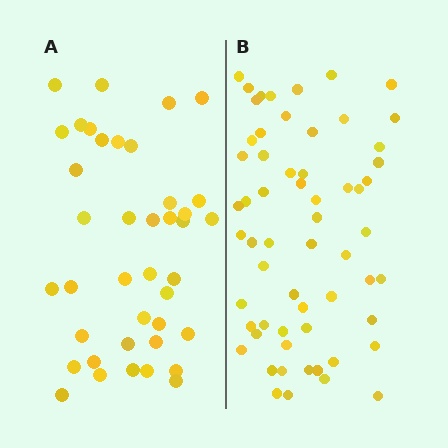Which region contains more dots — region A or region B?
Region B (the right region) has more dots.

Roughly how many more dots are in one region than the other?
Region B has approximately 20 more dots than region A.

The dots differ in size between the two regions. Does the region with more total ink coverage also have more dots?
No. Region A has more total ink coverage because its dots are larger, but region B actually contains more individual dots. Total area can be misleading — the number of items is what matters here.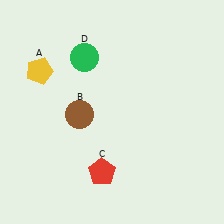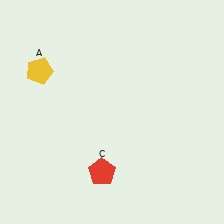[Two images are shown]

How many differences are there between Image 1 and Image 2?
There are 2 differences between the two images.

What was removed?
The green circle (D), the brown circle (B) were removed in Image 2.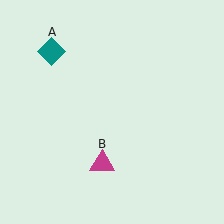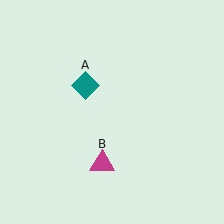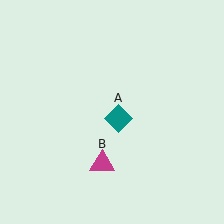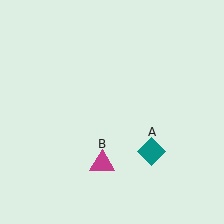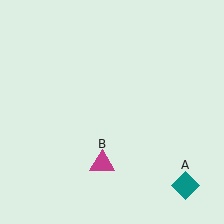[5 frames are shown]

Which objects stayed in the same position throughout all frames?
Magenta triangle (object B) remained stationary.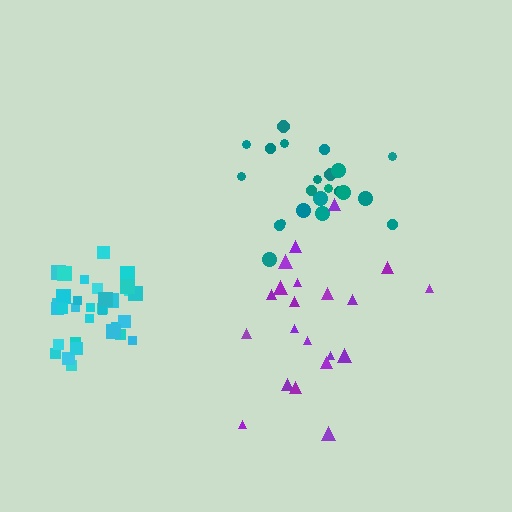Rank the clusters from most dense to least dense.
cyan, teal, purple.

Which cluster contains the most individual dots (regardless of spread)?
Cyan (32).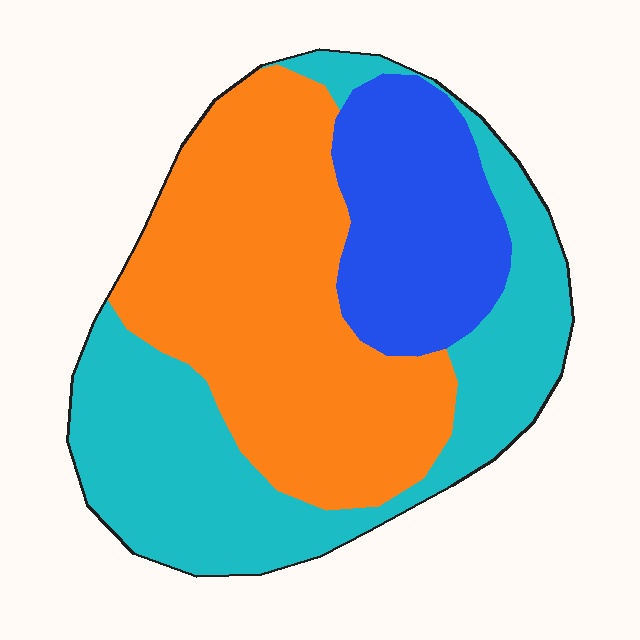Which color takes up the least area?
Blue, at roughly 20%.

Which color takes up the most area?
Orange, at roughly 45%.